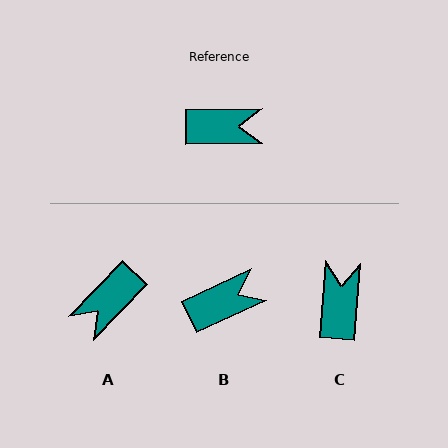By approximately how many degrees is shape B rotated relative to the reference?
Approximately 24 degrees counter-clockwise.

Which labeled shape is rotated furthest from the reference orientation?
A, about 135 degrees away.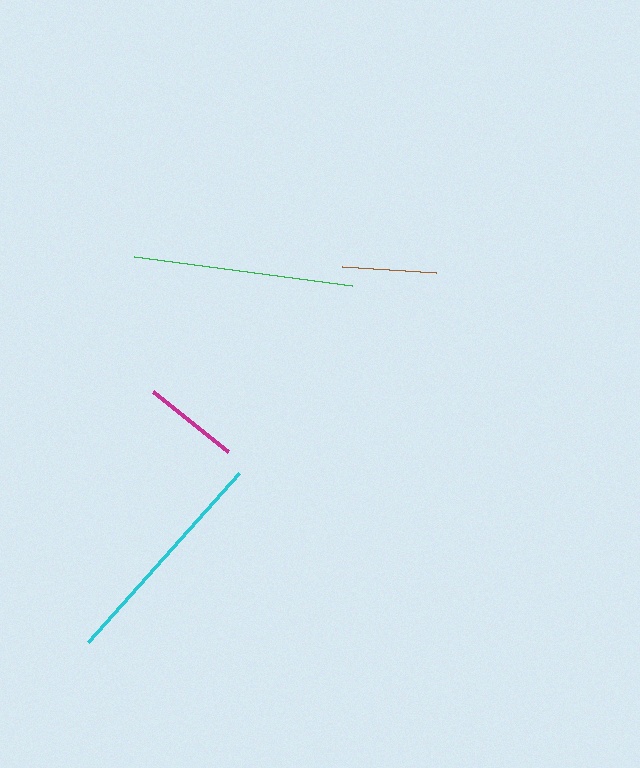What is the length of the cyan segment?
The cyan segment is approximately 226 pixels long.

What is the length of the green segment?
The green segment is approximately 220 pixels long.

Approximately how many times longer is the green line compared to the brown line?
The green line is approximately 2.3 times the length of the brown line.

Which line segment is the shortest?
The brown line is the shortest at approximately 94 pixels.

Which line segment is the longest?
The cyan line is the longest at approximately 226 pixels.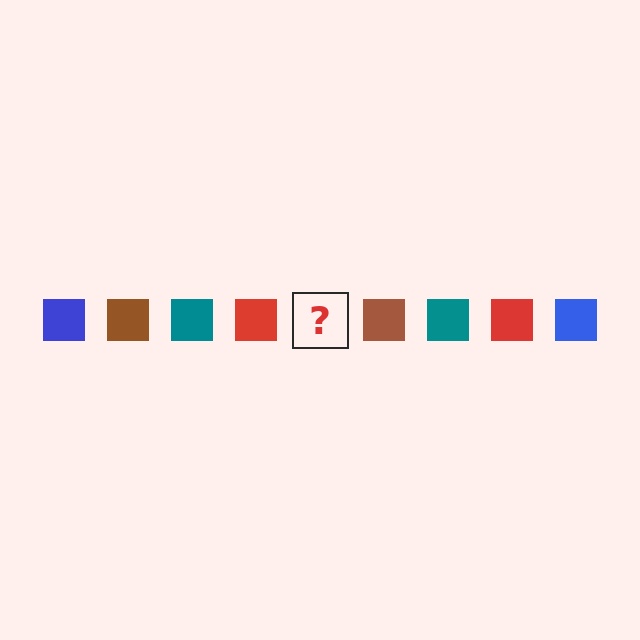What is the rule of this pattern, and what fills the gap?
The rule is that the pattern cycles through blue, brown, teal, red squares. The gap should be filled with a blue square.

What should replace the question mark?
The question mark should be replaced with a blue square.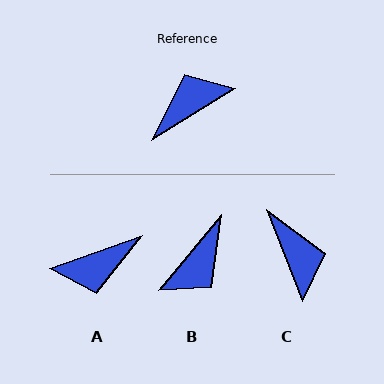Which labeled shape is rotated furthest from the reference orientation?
A, about 167 degrees away.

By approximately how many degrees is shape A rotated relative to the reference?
Approximately 167 degrees counter-clockwise.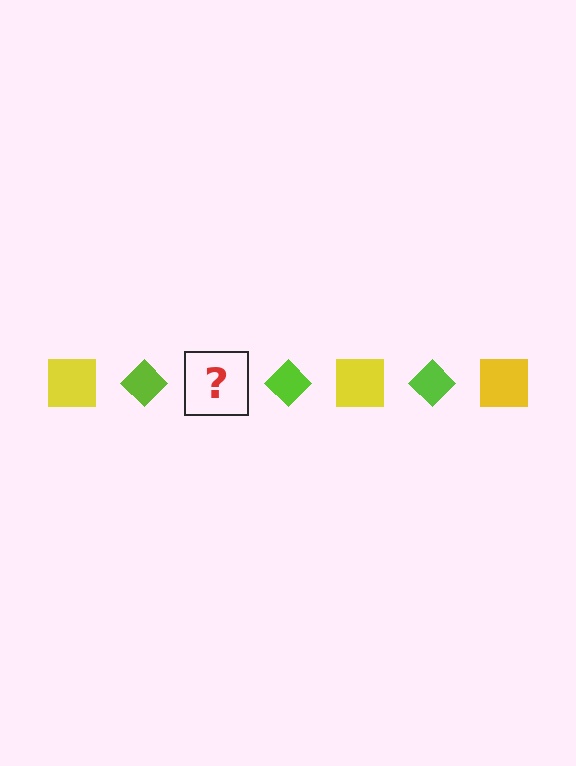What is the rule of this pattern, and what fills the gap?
The rule is that the pattern alternates between yellow square and lime diamond. The gap should be filled with a yellow square.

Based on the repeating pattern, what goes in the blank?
The blank should be a yellow square.